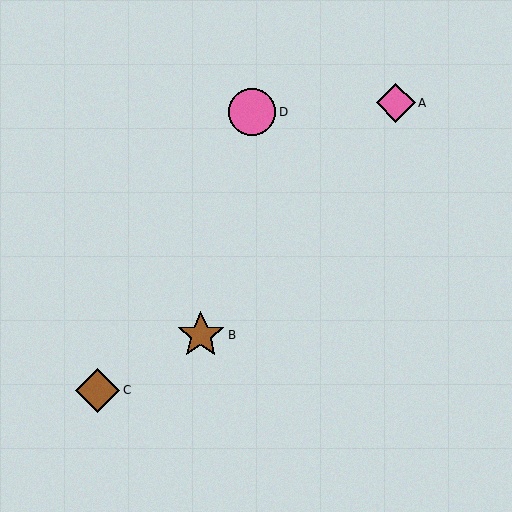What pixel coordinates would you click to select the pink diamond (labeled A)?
Click at (396, 103) to select the pink diamond A.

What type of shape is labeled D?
Shape D is a pink circle.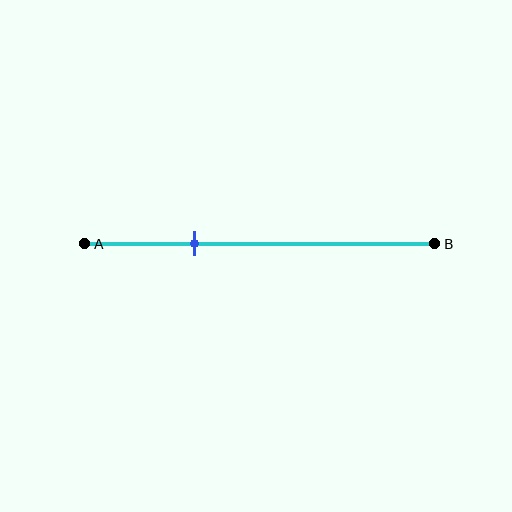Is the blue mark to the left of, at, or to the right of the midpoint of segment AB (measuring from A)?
The blue mark is to the left of the midpoint of segment AB.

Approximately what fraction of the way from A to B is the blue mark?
The blue mark is approximately 30% of the way from A to B.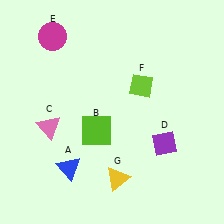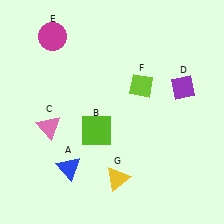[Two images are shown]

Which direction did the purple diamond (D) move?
The purple diamond (D) moved up.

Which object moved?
The purple diamond (D) moved up.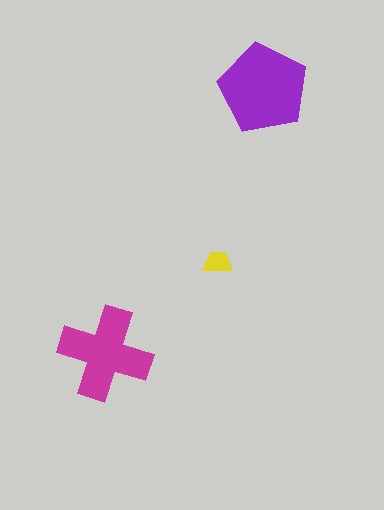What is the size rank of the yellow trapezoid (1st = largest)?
3rd.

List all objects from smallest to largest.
The yellow trapezoid, the magenta cross, the purple pentagon.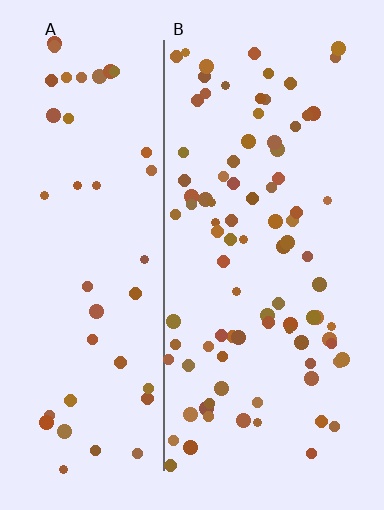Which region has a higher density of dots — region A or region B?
B (the right).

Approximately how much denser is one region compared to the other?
Approximately 1.9× — region B over region A.